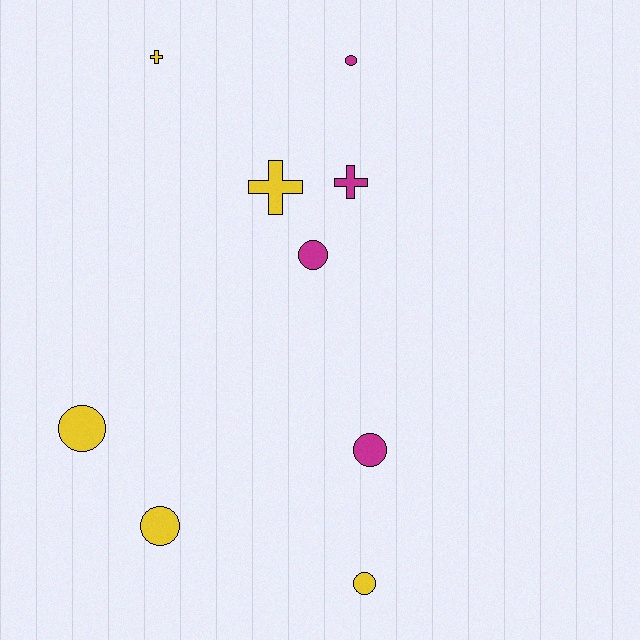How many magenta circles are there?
There are 3 magenta circles.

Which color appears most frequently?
Yellow, with 5 objects.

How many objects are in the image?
There are 9 objects.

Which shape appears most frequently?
Circle, with 6 objects.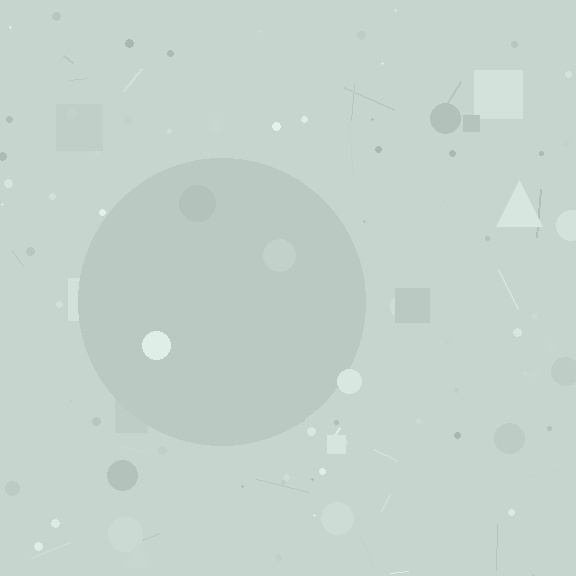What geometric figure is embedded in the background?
A circle is embedded in the background.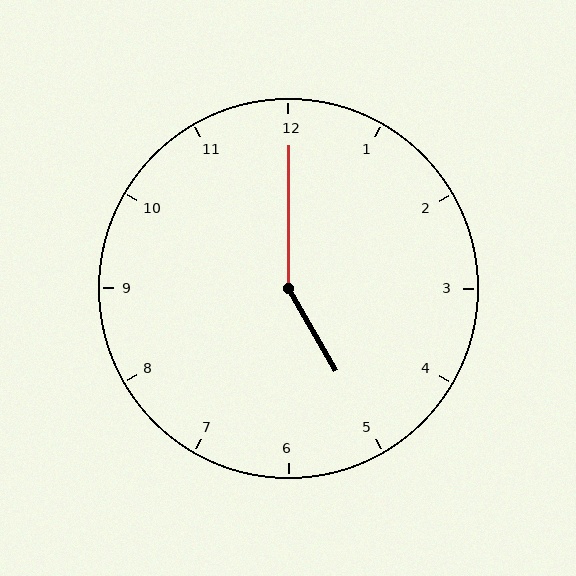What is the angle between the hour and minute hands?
Approximately 150 degrees.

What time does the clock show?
5:00.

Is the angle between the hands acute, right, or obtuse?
It is obtuse.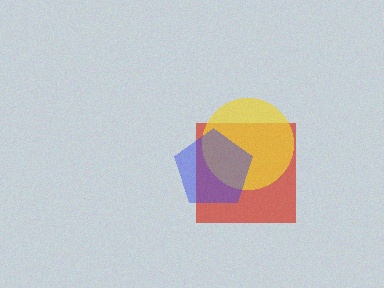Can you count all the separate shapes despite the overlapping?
Yes, there are 3 separate shapes.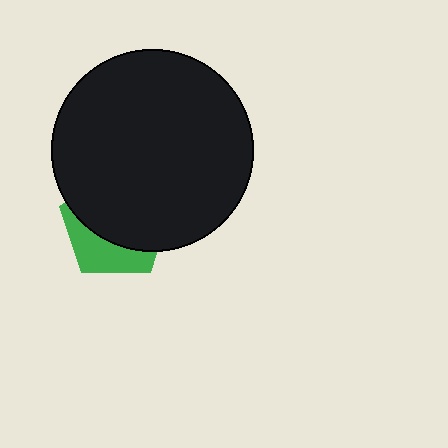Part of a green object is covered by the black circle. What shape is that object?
It is a pentagon.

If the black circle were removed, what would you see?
You would see the complete green pentagon.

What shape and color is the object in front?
The object in front is a black circle.